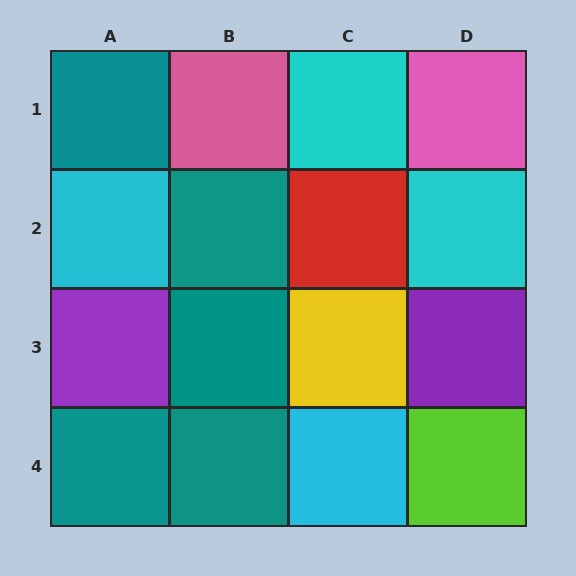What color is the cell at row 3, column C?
Yellow.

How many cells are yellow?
1 cell is yellow.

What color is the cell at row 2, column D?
Cyan.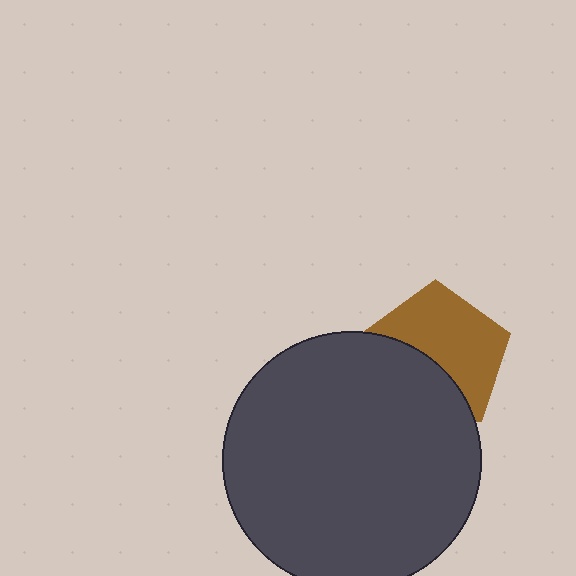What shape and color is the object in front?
The object in front is a dark gray circle.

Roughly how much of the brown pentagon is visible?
About half of it is visible (roughly 58%).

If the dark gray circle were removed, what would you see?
You would see the complete brown pentagon.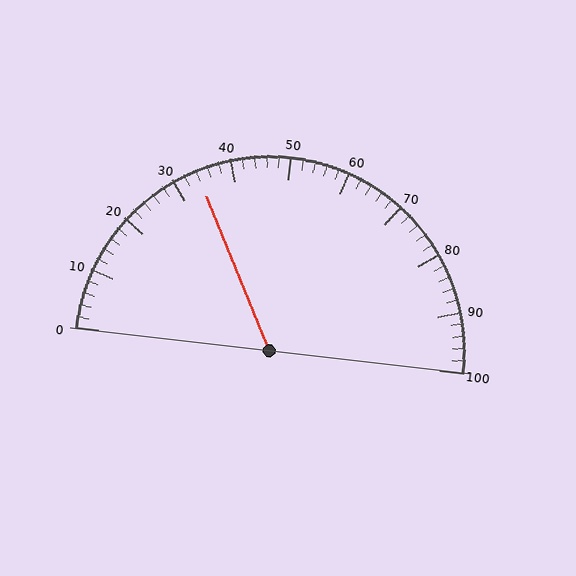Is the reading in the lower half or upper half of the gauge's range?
The reading is in the lower half of the range (0 to 100).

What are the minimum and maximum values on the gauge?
The gauge ranges from 0 to 100.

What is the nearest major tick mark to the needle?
The nearest major tick mark is 30.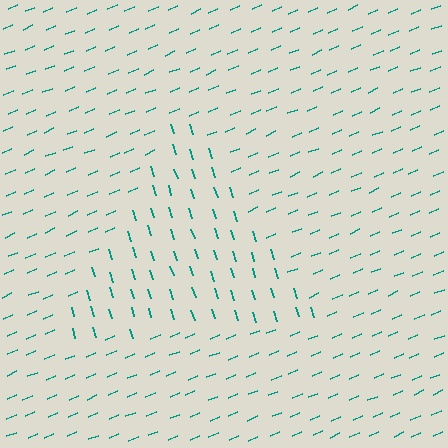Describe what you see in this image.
The image is filled with small teal line segments. A triangle region in the image has lines oriented differently from the surrounding lines, creating a visible texture boundary.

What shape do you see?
I see a triangle.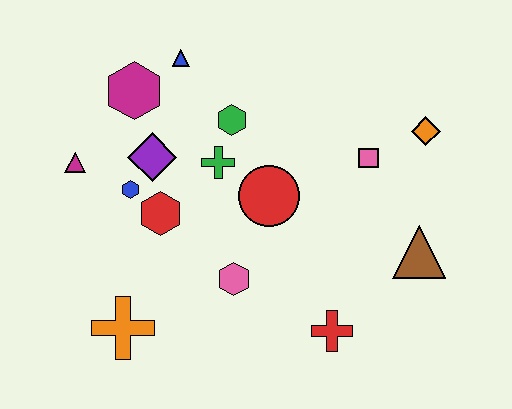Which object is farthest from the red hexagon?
The orange diamond is farthest from the red hexagon.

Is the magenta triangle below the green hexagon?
Yes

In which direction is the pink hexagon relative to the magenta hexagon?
The pink hexagon is below the magenta hexagon.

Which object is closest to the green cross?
The green hexagon is closest to the green cross.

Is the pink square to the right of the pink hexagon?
Yes